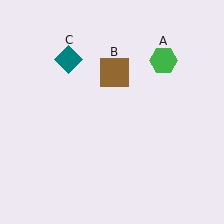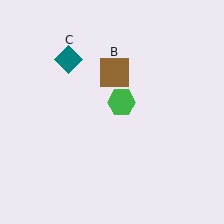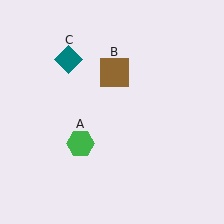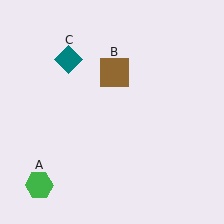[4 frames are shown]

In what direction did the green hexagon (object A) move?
The green hexagon (object A) moved down and to the left.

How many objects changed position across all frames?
1 object changed position: green hexagon (object A).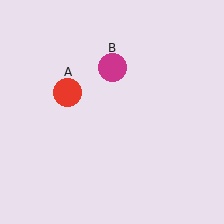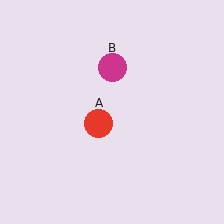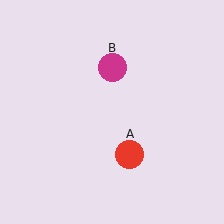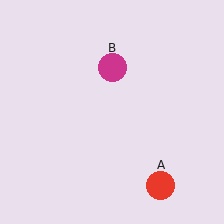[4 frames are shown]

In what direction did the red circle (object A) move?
The red circle (object A) moved down and to the right.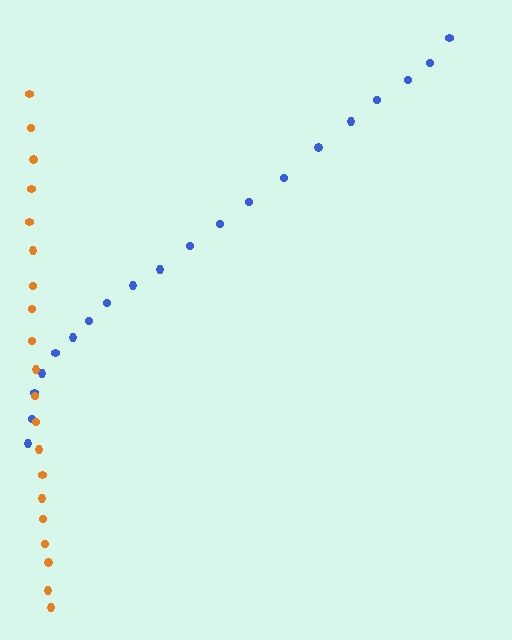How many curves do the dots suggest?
There are 2 distinct paths.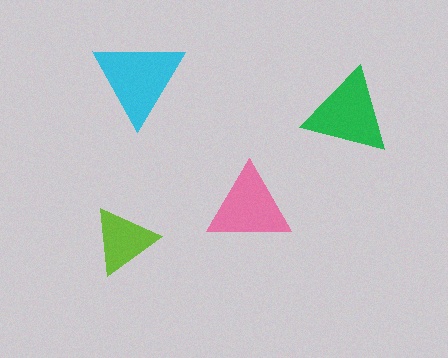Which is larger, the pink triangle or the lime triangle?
The pink one.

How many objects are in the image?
There are 4 objects in the image.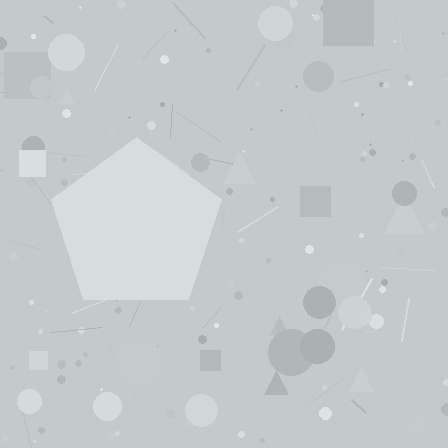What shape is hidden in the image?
A pentagon is hidden in the image.